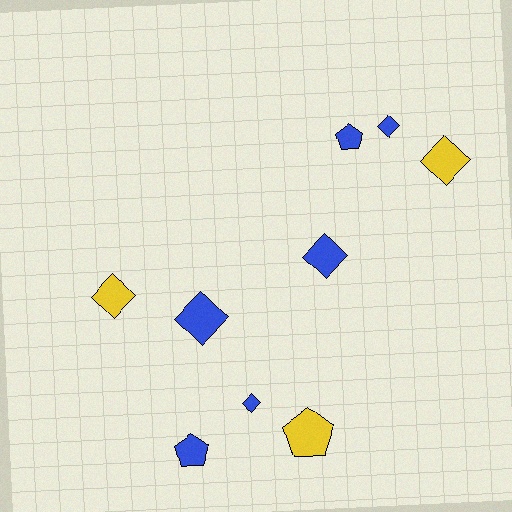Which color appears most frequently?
Blue, with 6 objects.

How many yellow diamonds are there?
There are 2 yellow diamonds.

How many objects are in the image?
There are 9 objects.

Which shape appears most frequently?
Diamond, with 6 objects.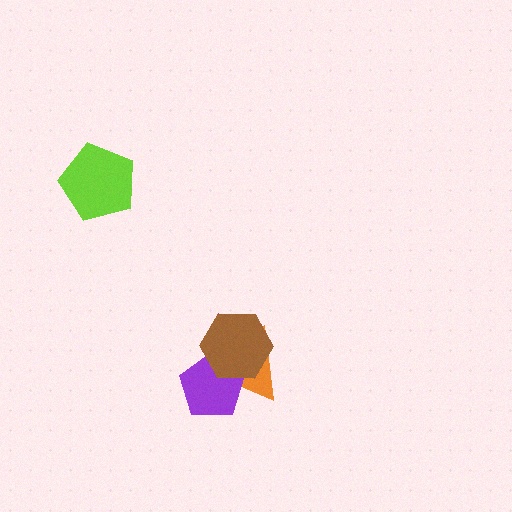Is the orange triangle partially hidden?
Yes, it is partially covered by another shape.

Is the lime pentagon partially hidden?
No, no other shape covers it.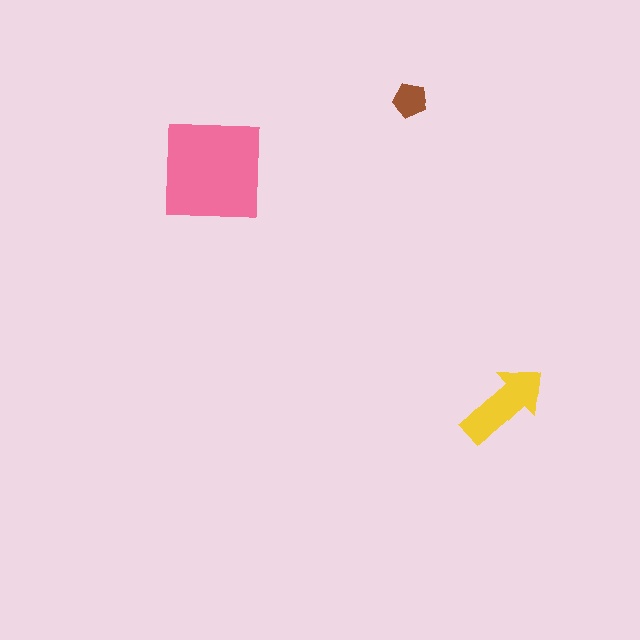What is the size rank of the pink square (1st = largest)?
1st.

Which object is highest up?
The brown pentagon is topmost.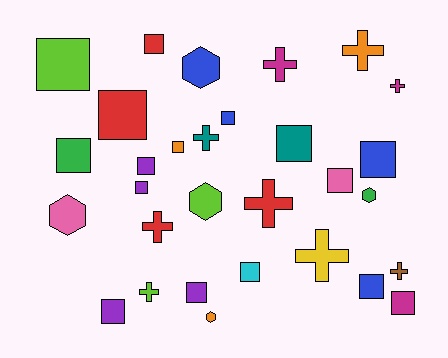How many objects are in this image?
There are 30 objects.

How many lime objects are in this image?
There are 3 lime objects.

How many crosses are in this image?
There are 9 crosses.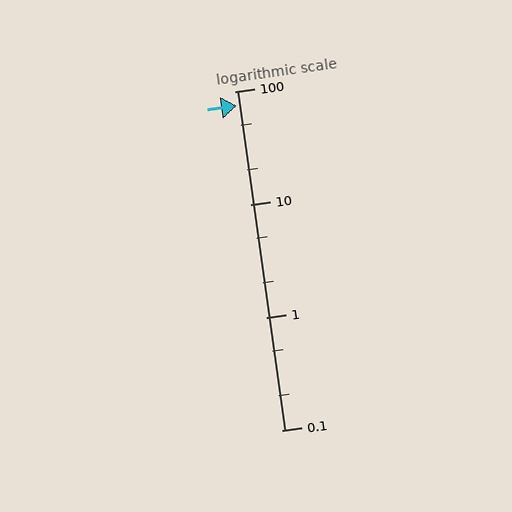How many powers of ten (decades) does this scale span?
The scale spans 3 decades, from 0.1 to 100.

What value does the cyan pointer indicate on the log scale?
The pointer indicates approximately 74.